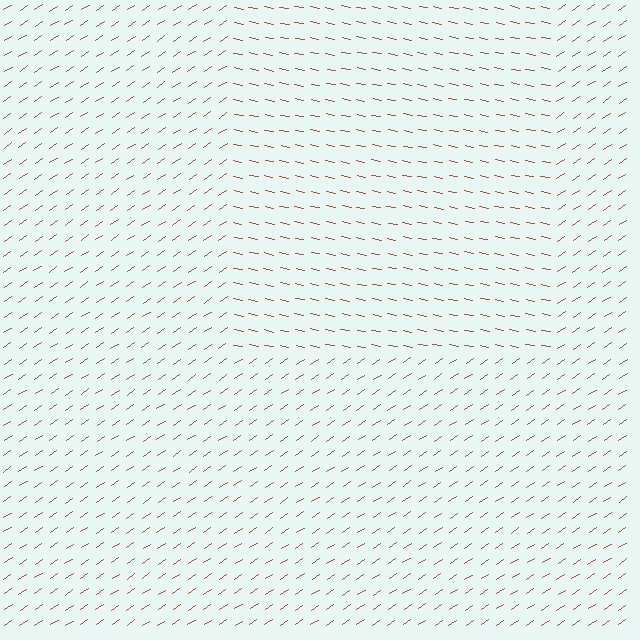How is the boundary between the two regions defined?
The boundary is defined purely by a change in line orientation (approximately 45 degrees difference). All lines are the same color and thickness.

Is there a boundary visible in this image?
Yes, there is a texture boundary formed by a change in line orientation.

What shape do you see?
I see a rectangle.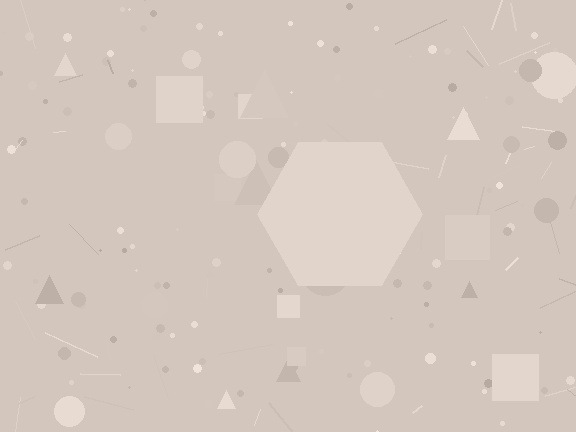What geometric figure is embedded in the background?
A hexagon is embedded in the background.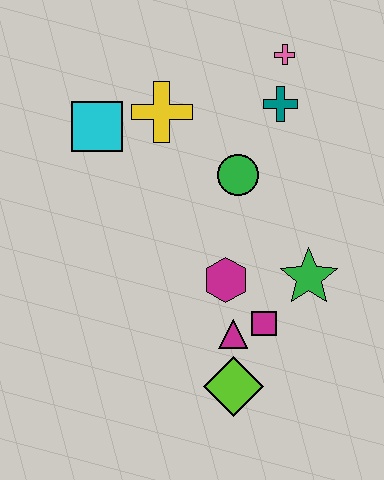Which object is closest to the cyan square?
The yellow cross is closest to the cyan square.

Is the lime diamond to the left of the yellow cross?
No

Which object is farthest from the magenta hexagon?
The pink cross is farthest from the magenta hexagon.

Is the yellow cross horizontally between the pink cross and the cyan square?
Yes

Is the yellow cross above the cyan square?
Yes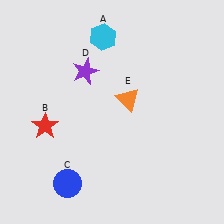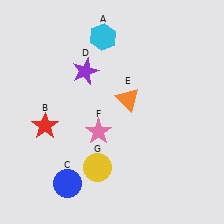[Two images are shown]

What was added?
A pink star (F), a yellow circle (G) were added in Image 2.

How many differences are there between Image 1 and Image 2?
There are 2 differences between the two images.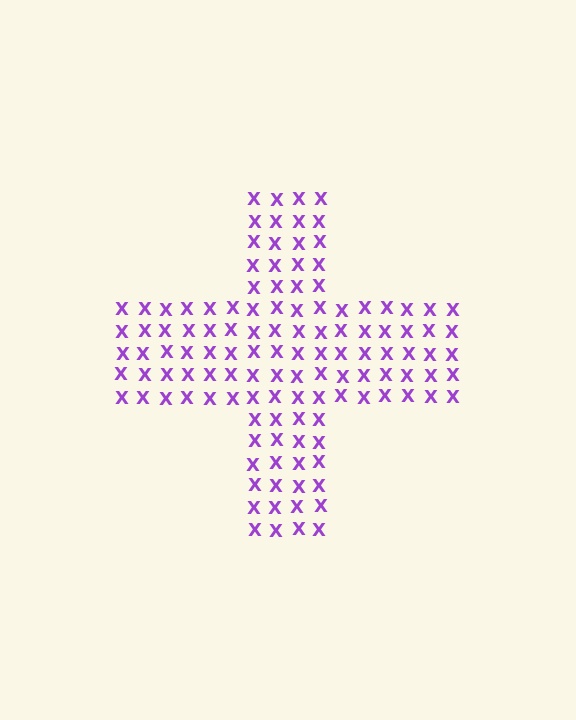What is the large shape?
The large shape is a cross.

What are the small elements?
The small elements are letter X's.